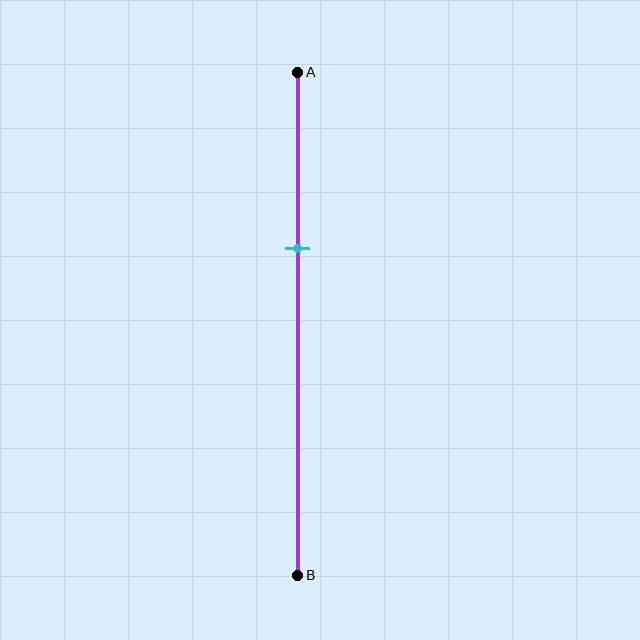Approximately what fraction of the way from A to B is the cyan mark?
The cyan mark is approximately 35% of the way from A to B.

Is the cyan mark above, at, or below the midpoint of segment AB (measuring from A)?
The cyan mark is above the midpoint of segment AB.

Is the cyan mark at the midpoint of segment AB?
No, the mark is at about 35% from A, not at the 50% midpoint.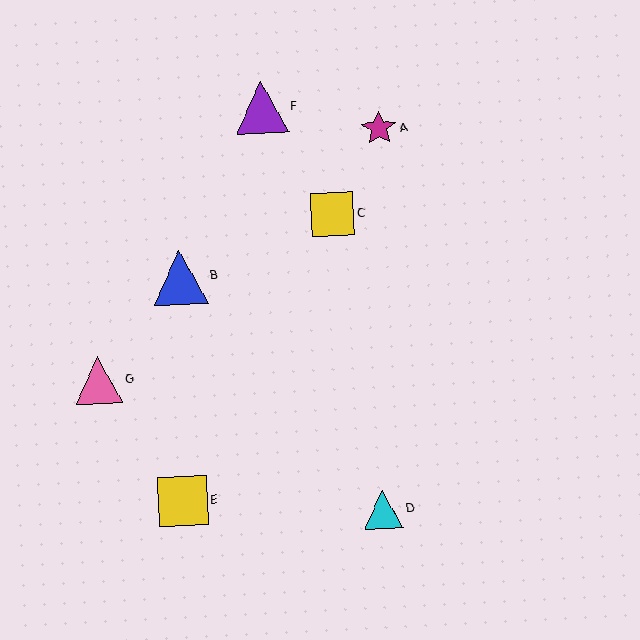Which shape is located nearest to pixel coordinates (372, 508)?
The cyan triangle (labeled D) at (383, 510) is nearest to that location.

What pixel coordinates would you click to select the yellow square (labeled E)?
Click at (183, 501) to select the yellow square E.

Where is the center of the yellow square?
The center of the yellow square is at (183, 501).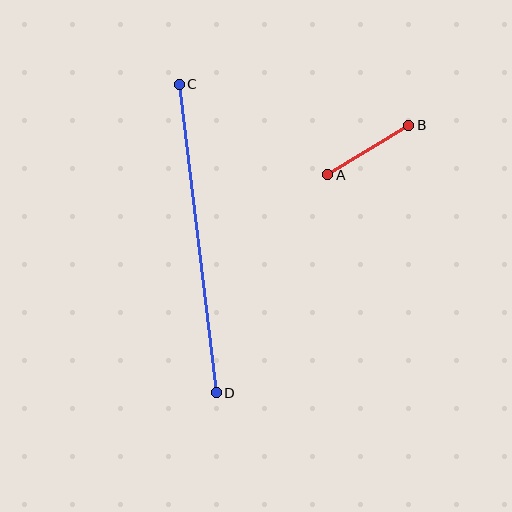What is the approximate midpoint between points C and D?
The midpoint is at approximately (198, 238) pixels.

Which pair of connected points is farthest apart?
Points C and D are farthest apart.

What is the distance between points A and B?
The distance is approximately 95 pixels.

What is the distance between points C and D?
The distance is approximately 311 pixels.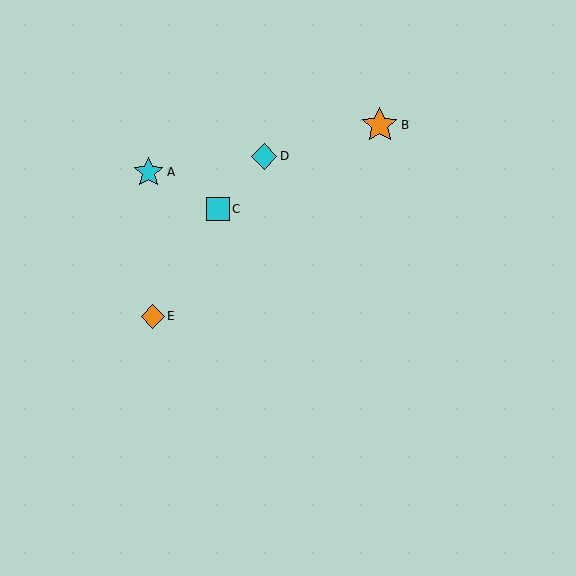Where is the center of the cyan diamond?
The center of the cyan diamond is at (264, 156).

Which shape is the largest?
The orange star (labeled B) is the largest.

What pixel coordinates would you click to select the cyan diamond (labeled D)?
Click at (264, 156) to select the cyan diamond D.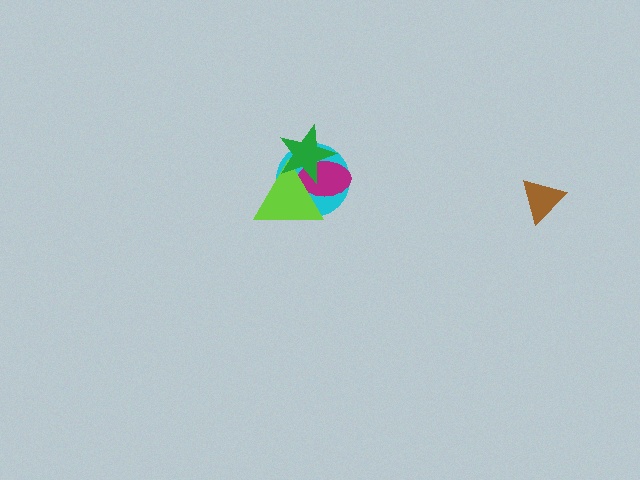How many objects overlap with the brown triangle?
0 objects overlap with the brown triangle.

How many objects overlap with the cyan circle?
3 objects overlap with the cyan circle.